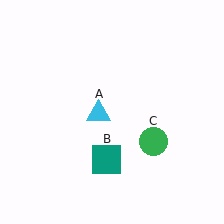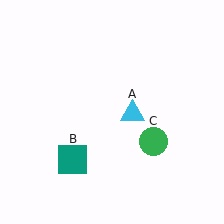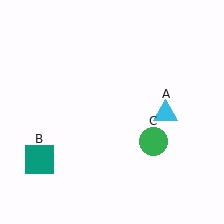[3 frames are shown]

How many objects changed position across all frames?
2 objects changed position: cyan triangle (object A), teal square (object B).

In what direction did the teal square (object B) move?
The teal square (object B) moved left.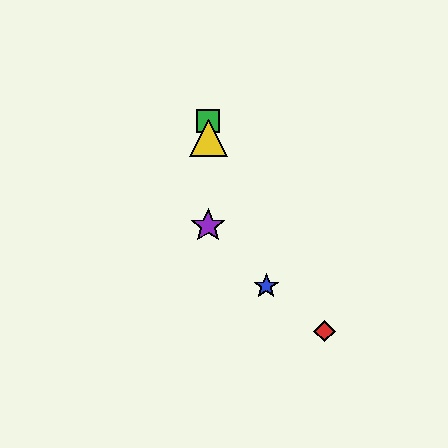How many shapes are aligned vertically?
3 shapes (the green square, the yellow triangle, the purple star) are aligned vertically.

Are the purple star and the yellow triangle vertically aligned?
Yes, both are at x≈208.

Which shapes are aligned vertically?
The green square, the yellow triangle, the purple star are aligned vertically.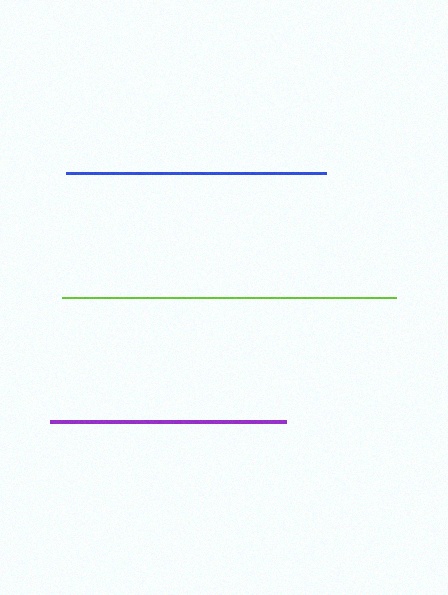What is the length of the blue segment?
The blue segment is approximately 260 pixels long.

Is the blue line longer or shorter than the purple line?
The blue line is longer than the purple line.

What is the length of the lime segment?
The lime segment is approximately 335 pixels long.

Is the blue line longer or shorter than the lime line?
The lime line is longer than the blue line.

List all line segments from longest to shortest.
From longest to shortest: lime, blue, purple.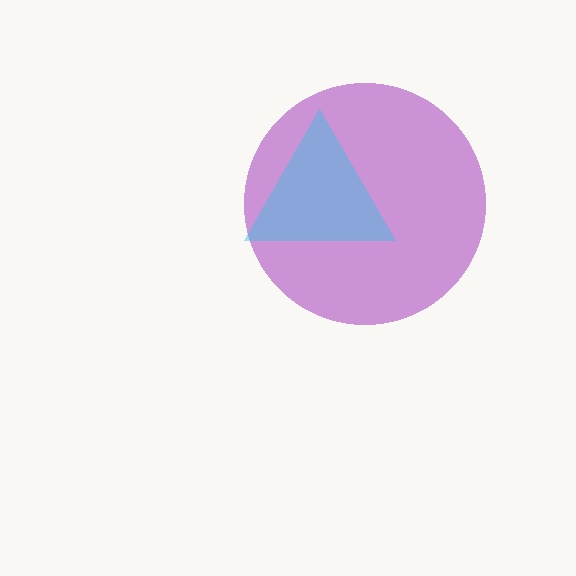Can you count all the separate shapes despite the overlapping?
Yes, there are 2 separate shapes.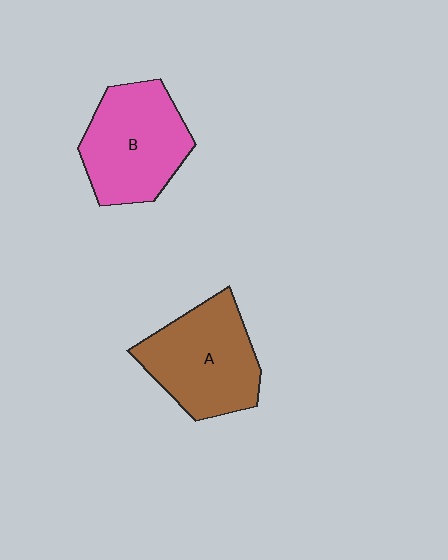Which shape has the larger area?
Shape A (brown).